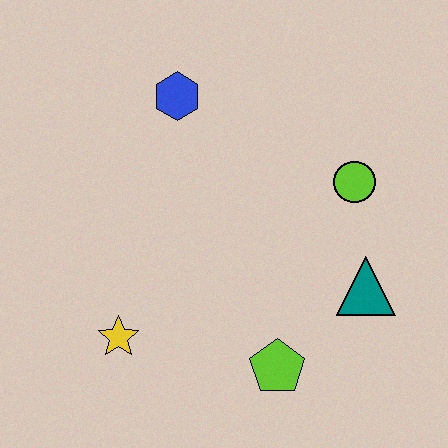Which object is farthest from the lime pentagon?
The blue hexagon is farthest from the lime pentagon.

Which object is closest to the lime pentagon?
The teal triangle is closest to the lime pentagon.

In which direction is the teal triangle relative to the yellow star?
The teal triangle is to the right of the yellow star.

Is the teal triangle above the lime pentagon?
Yes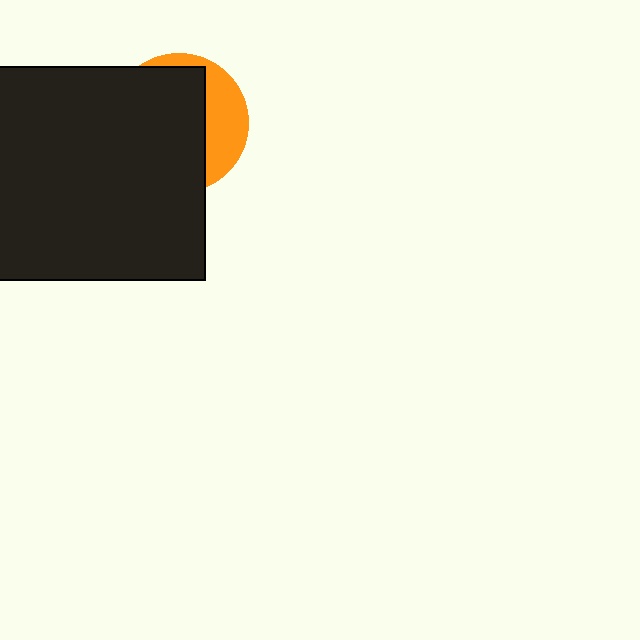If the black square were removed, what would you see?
You would see the complete orange circle.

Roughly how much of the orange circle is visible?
A small part of it is visible (roughly 30%).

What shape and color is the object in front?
The object in front is a black square.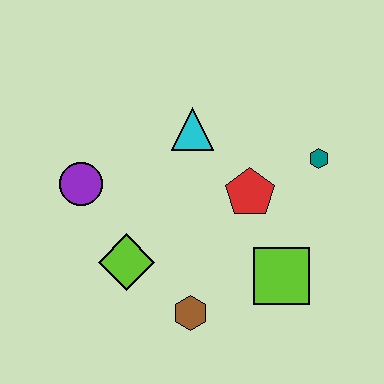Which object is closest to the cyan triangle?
The red pentagon is closest to the cyan triangle.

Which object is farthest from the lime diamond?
The teal hexagon is farthest from the lime diamond.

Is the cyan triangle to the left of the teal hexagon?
Yes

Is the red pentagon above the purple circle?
No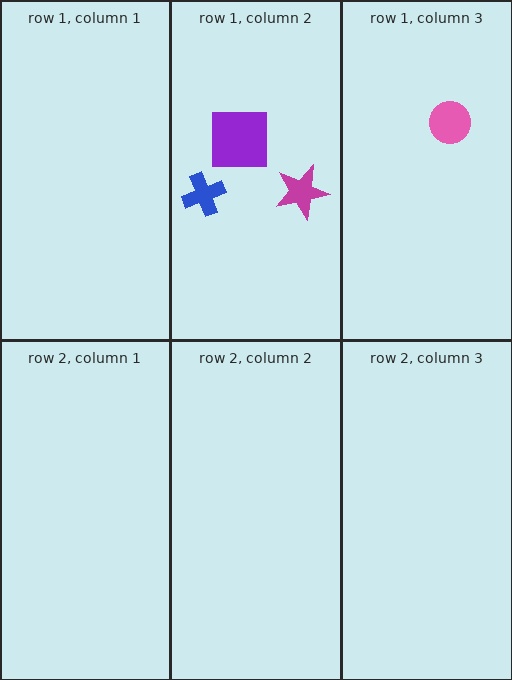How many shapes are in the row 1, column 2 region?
3.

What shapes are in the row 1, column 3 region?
The pink circle.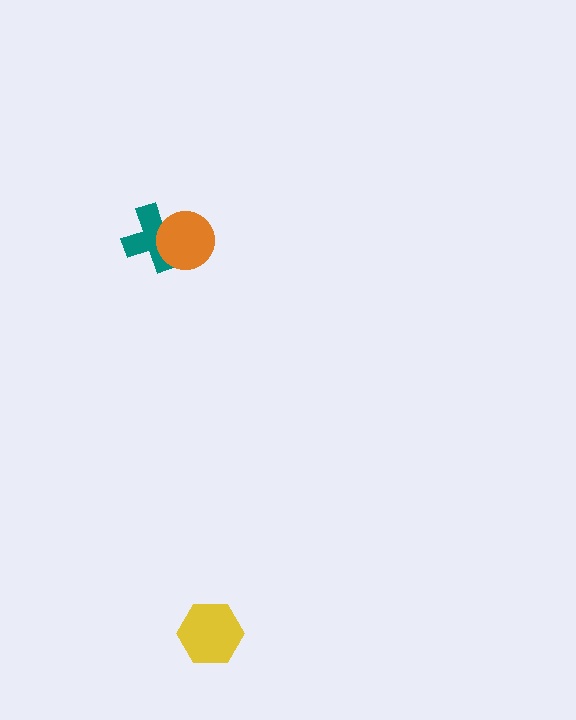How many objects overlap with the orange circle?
1 object overlaps with the orange circle.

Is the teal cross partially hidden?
Yes, it is partially covered by another shape.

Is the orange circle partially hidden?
No, no other shape covers it.